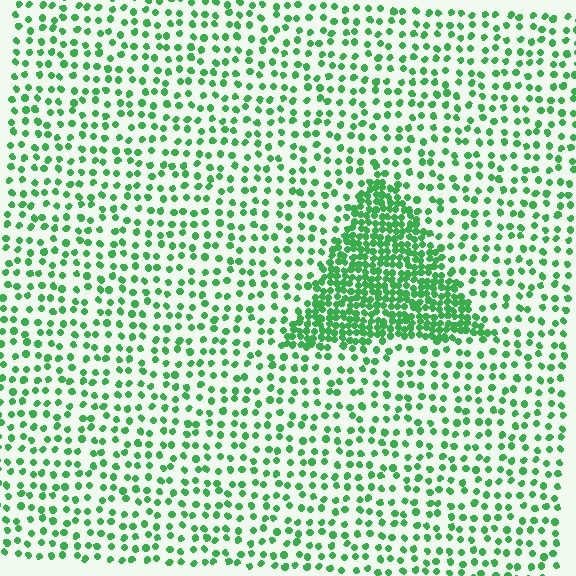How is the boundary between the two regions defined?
The boundary is defined by a change in element density (approximately 2.8x ratio). All elements are the same color, size, and shape.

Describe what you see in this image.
The image contains small green elements arranged at two different densities. A triangle-shaped region is visible where the elements are more densely packed than the surrounding area.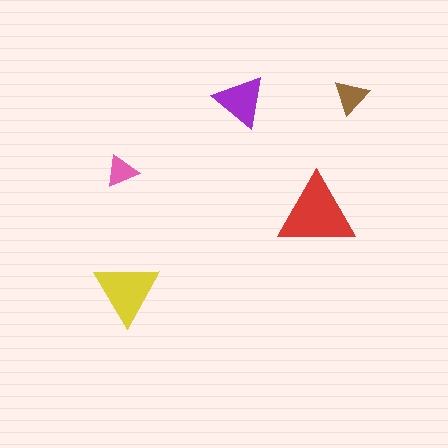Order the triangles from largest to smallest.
the red one, the yellow one, the purple one, the brown one, the pink one.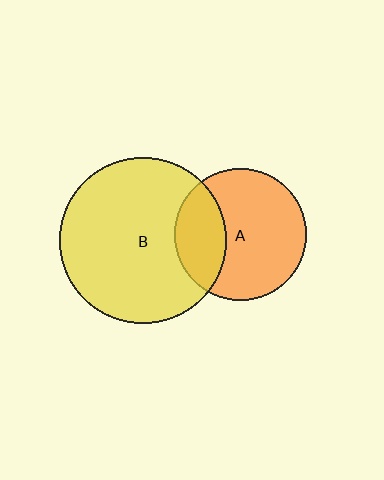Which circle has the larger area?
Circle B (yellow).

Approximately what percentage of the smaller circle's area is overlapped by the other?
Approximately 30%.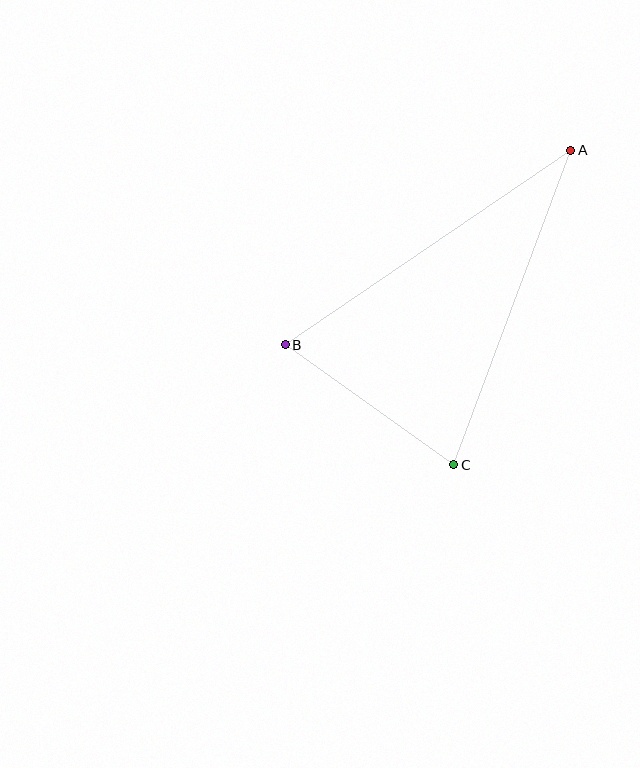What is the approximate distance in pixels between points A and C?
The distance between A and C is approximately 336 pixels.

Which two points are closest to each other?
Points B and C are closest to each other.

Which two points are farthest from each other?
Points A and B are farthest from each other.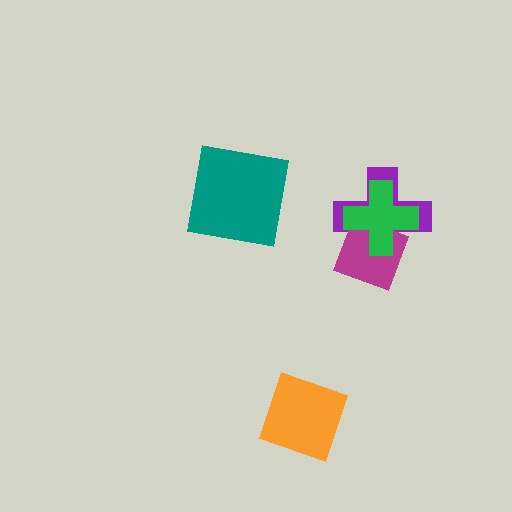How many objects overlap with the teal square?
0 objects overlap with the teal square.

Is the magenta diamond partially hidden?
Yes, it is partially covered by another shape.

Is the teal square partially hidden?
No, no other shape covers it.